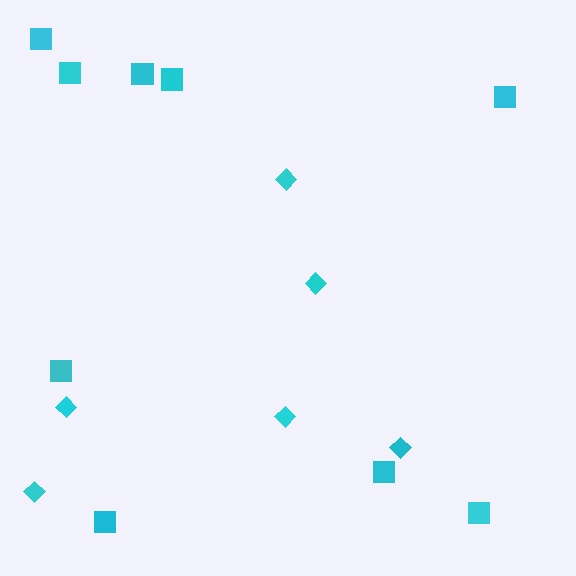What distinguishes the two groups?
There are 2 groups: one group of squares (9) and one group of diamonds (6).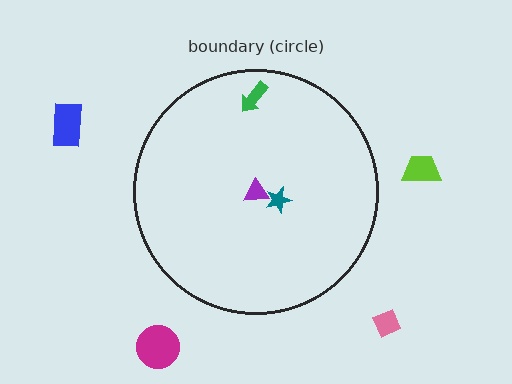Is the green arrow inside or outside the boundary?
Inside.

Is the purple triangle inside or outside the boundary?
Inside.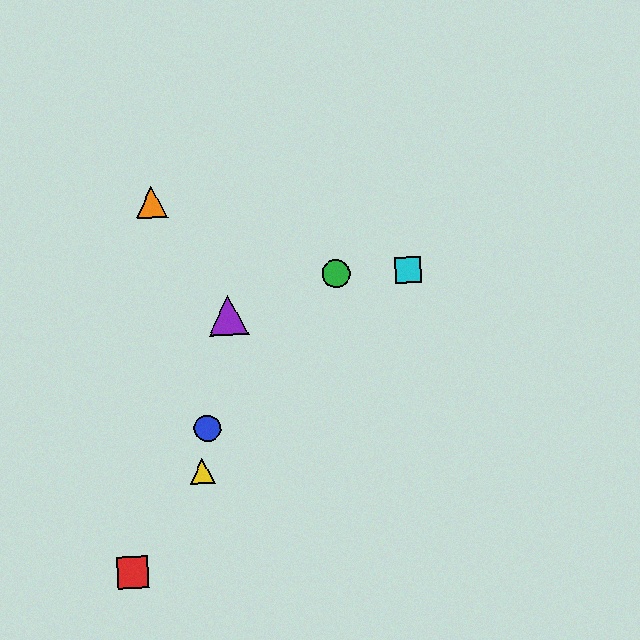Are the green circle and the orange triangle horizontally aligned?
No, the green circle is at y≈273 and the orange triangle is at y≈202.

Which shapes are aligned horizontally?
The green circle, the cyan square are aligned horizontally.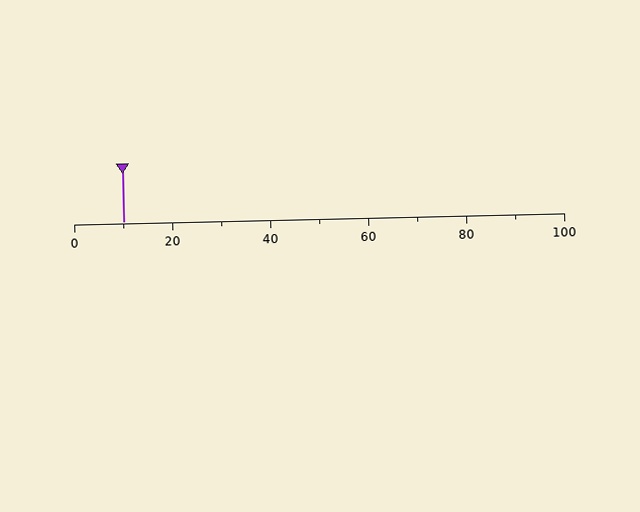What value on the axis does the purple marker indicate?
The marker indicates approximately 10.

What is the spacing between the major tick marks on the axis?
The major ticks are spaced 20 apart.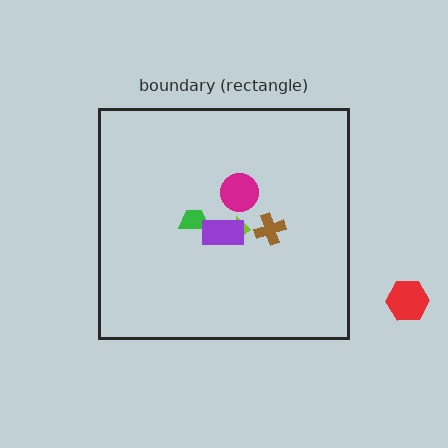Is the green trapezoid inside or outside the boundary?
Inside.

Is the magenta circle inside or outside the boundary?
Inside.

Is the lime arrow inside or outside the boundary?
Inside.